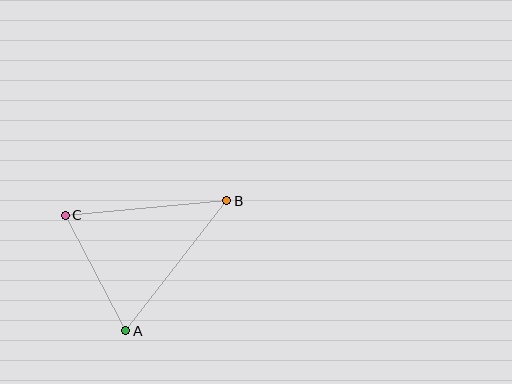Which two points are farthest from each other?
Points A and B are farthest from each other.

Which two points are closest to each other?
Points A and C are closest to each other.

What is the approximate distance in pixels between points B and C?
The distance between B and C is approximately 162 pixels.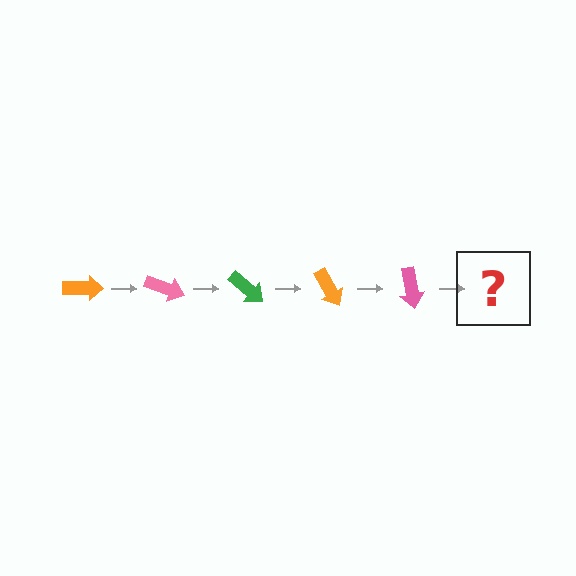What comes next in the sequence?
The next element should be a green arrow, rotated 100 degrees from the start.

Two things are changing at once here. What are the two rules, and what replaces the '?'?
The two rules are that it rotates 20 degrees each step and the color cycles through orange, pink, and green. The '?' should be a green arrow, rotated 100 degrees from the start.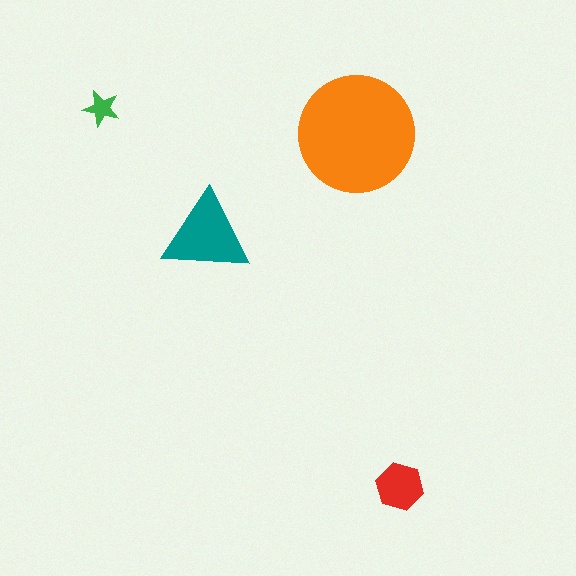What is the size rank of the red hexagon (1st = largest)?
3rd.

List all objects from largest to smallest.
The orange circle, the teal triangle, the red hexagon, the green star.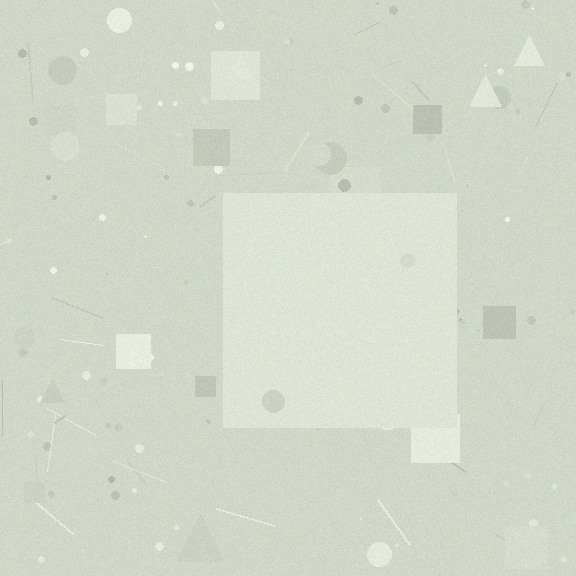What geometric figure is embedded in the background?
A square is embedded in the background.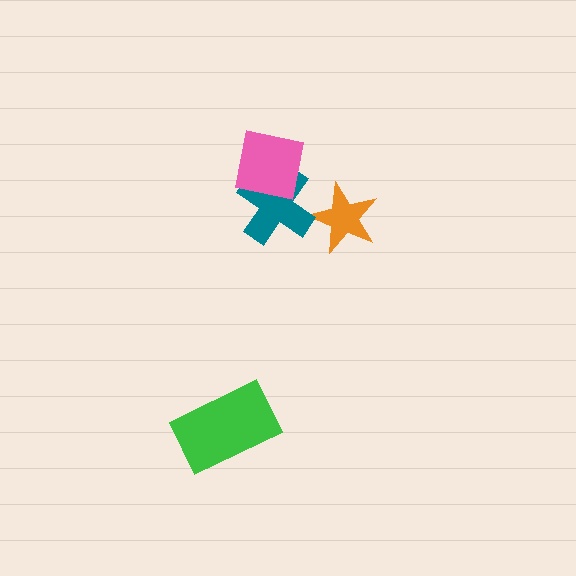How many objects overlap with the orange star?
1 object overlaps with the orange star.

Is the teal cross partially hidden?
Yes, it is partially covered by another shape.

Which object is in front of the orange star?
The teal cross is in front of the orange star.